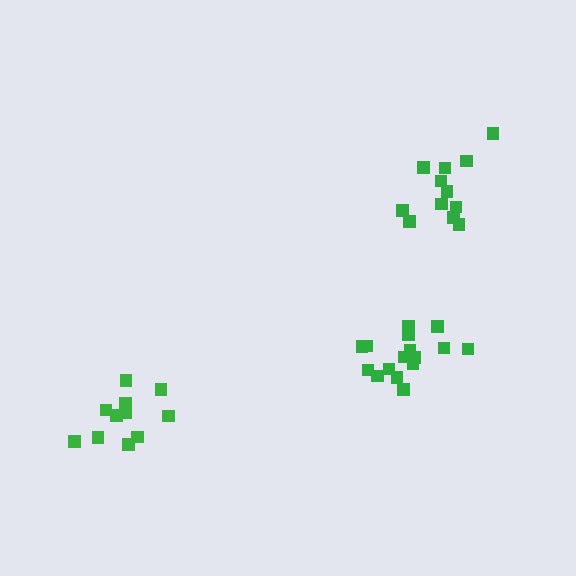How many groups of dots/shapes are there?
There are 3 groups.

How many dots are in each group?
Group 1: 11 dots, Group 2: 12 dots, Group 3: 16 dots (39 total).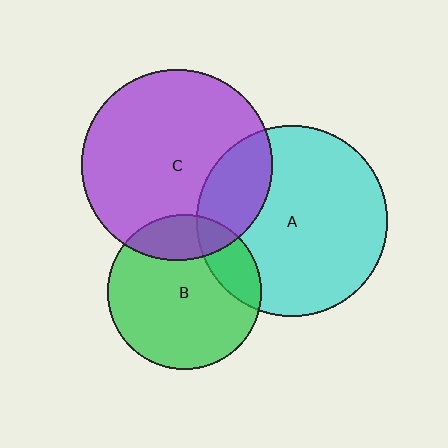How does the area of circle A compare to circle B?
Approximately 1.5 times.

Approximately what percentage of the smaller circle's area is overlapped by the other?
Approximately 20%.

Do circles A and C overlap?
Yes.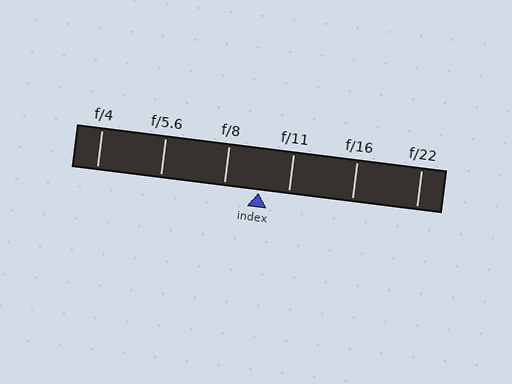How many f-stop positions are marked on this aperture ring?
There are 6 f-stop positions marked.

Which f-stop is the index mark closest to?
The index mark is closest to f/11.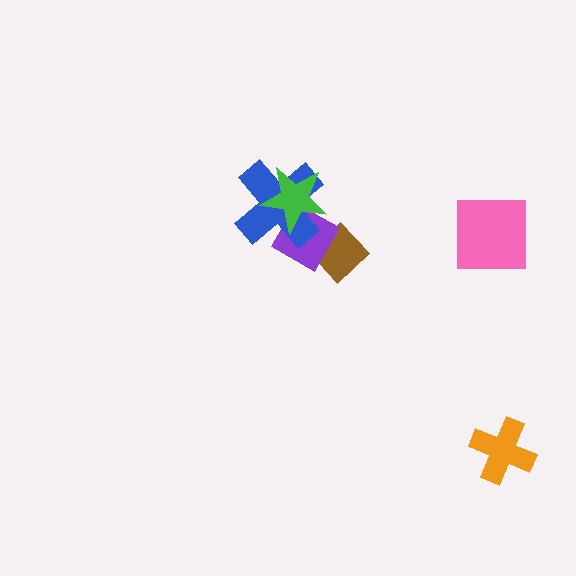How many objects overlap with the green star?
2 objects overlap with the green star.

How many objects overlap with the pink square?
0 objects overlap with the pink square.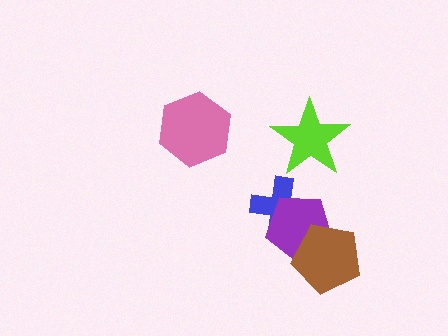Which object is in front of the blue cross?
The purple pentagon is in front of the blue cross.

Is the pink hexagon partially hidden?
No, no other shape covers it.